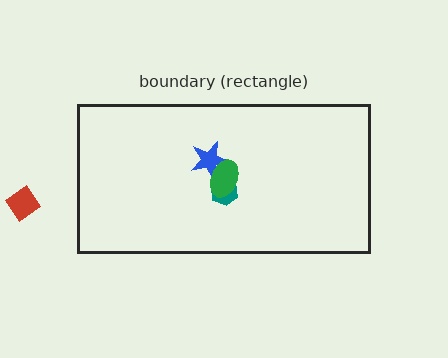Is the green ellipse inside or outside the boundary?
Inside.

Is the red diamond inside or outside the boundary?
Outside.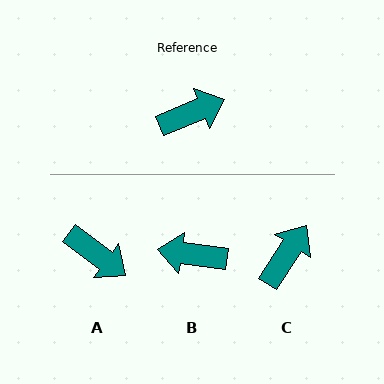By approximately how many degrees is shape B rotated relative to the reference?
Approximately 150 degrees counter-clockwise.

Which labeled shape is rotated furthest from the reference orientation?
B, about 150 degrees away.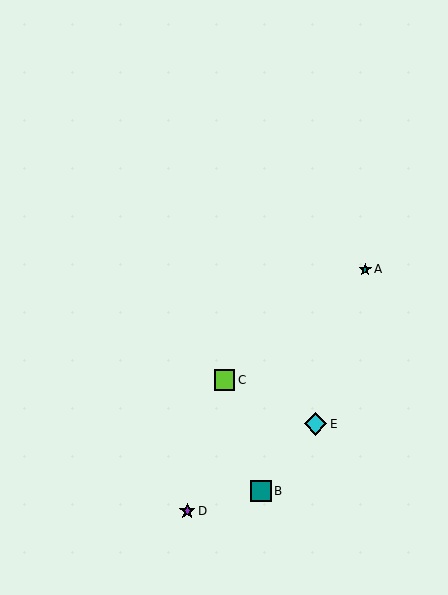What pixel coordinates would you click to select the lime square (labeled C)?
Click at (225, 380) to select the lime square C.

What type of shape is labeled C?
Shape C is a lime square.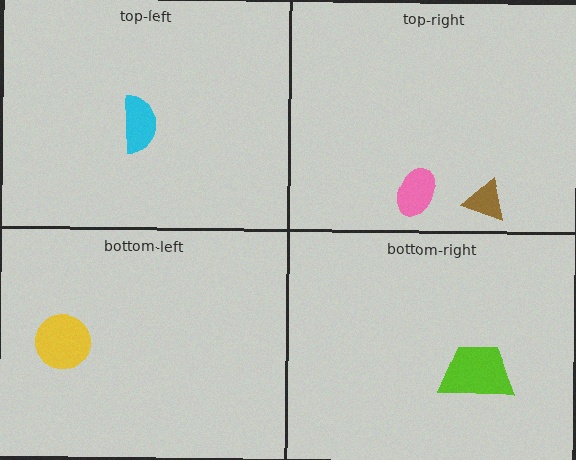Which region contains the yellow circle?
The bottom-left region.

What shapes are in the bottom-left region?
The yellow circle.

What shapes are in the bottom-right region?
The lime trapezoid.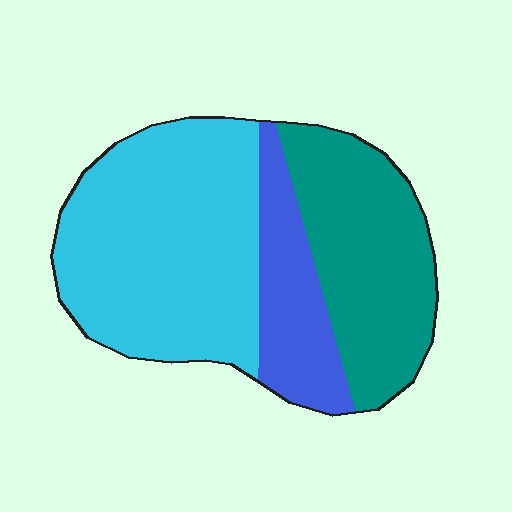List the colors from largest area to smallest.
From largest to smallest: cyan, teal, blue.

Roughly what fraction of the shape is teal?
Teal covers roughly 30% of the shape.